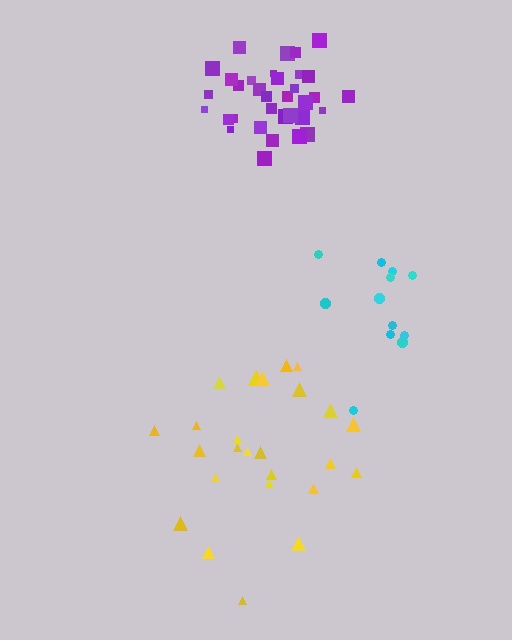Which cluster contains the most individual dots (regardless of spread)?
Purple (35).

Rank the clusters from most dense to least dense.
purple, cyan, yellow.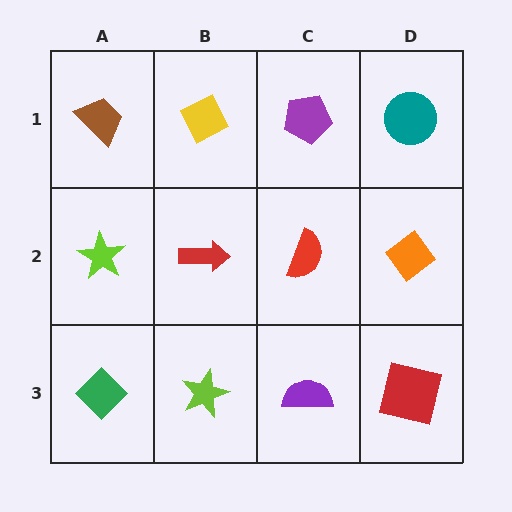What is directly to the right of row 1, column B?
A purple pentagon.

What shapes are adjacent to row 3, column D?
An orange diamond (row 2, column D), a purple semicircle (row 3, column C).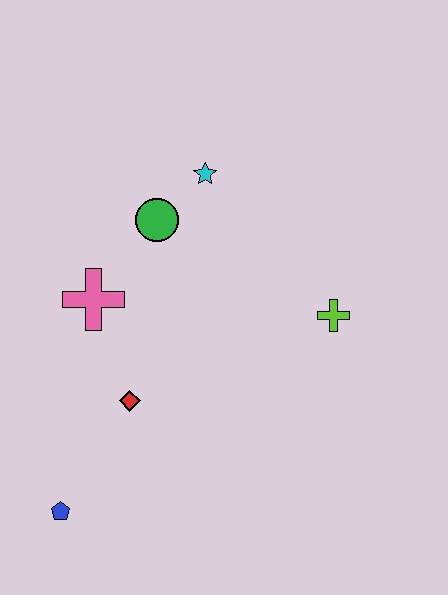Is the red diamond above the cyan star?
No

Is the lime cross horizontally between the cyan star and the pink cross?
No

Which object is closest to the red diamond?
The pink cross is closest to the red diamond.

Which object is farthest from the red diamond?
The cyan star is farthest from the red diamond.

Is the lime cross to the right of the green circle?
Yes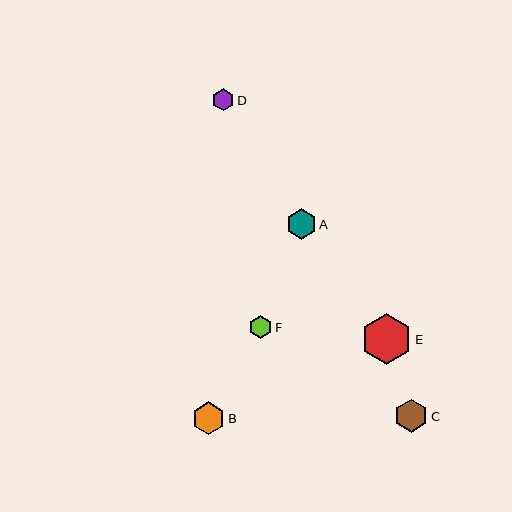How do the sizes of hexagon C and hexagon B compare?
Hexagon C and hexagon B are approximately the same size.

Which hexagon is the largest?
Hexagon E is the largest with a size of approximately 51 pixels.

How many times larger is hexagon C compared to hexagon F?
Hexagon C is approximately 1.5 times the size of hexagon F.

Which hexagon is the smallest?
Hexagon D is the smallest with a size of approximately 22 pixels.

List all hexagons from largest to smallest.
From largest to smallest: E, C, B, A, F, D.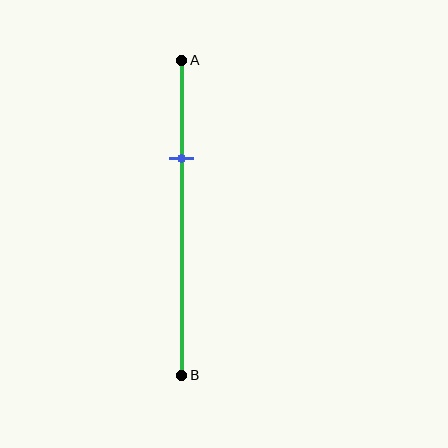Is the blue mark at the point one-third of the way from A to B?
Yes, the mark is approximately at the one-third point.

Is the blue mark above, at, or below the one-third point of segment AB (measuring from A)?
The blue mark is approximately at the one-third point of segment AB.